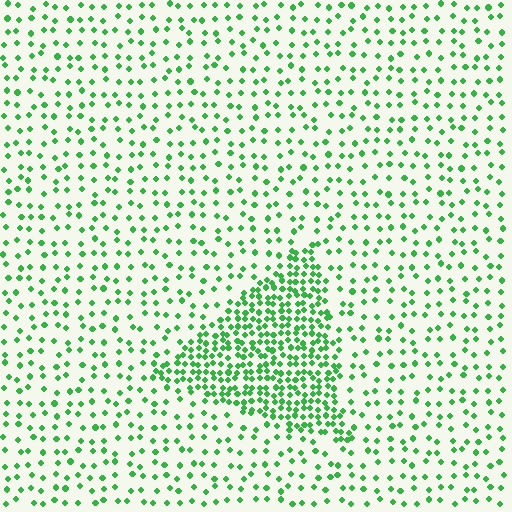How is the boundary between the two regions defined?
The boundary is defined by a change in element density (approximately 2.7x ratio). All elements are the same color, size, and shape.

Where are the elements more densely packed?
The elements are more densely packed inside the triangle boundary.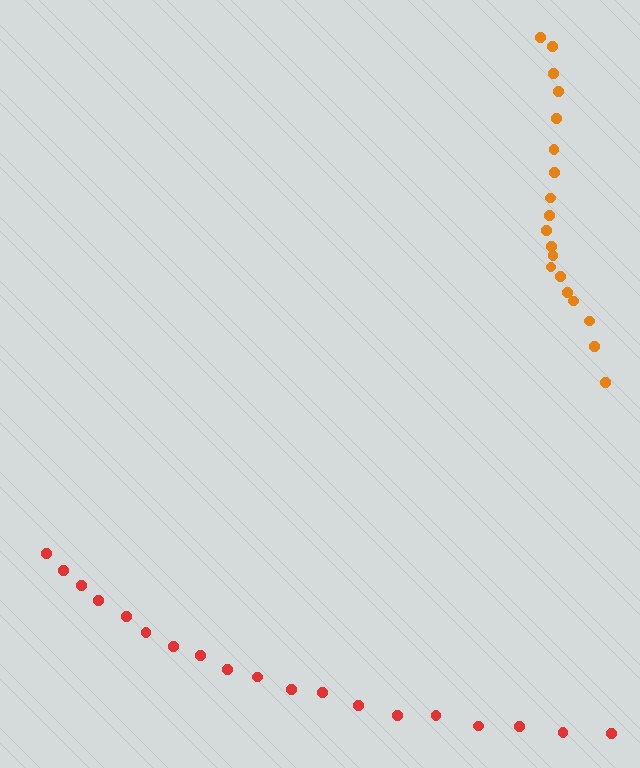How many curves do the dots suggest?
There are 2 distinct paths.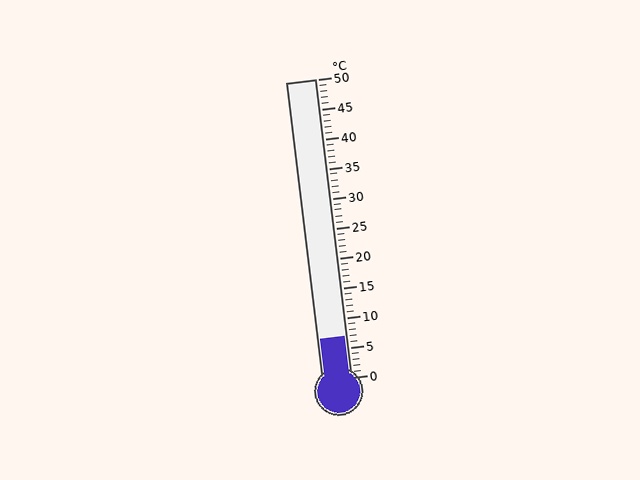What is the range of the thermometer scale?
The thermometer scale ranges from 0°C to 50°C.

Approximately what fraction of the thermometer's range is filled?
The thermometer is filled to approximately 15% of its range.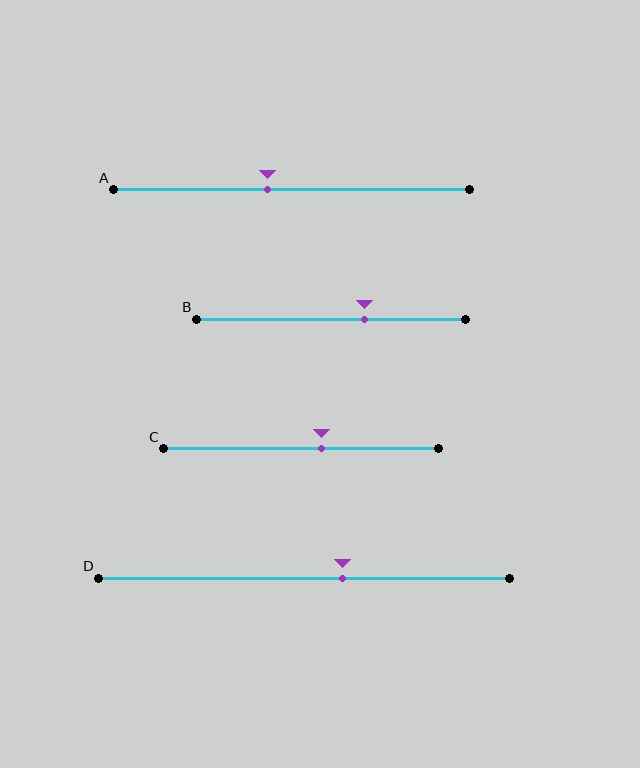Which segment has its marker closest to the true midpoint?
Segment A has its marker closest to the true midpoint.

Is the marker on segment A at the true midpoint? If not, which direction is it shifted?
No, the marker on segment A is shifted to the left by about 7% of the segment length.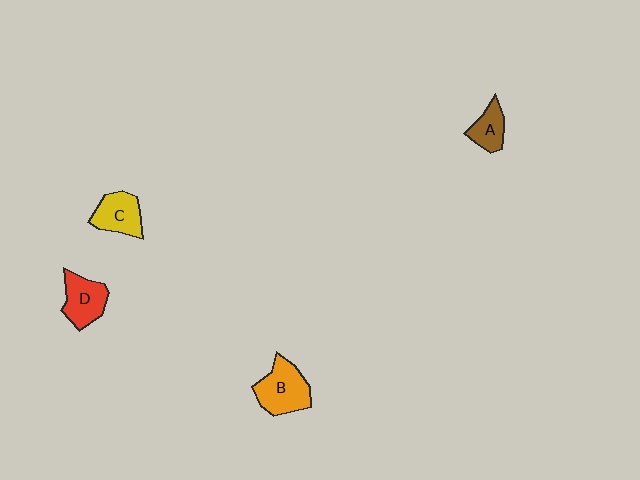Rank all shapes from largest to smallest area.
From largest to smallest: B (orange), D (red), C (yellow), A (brown).